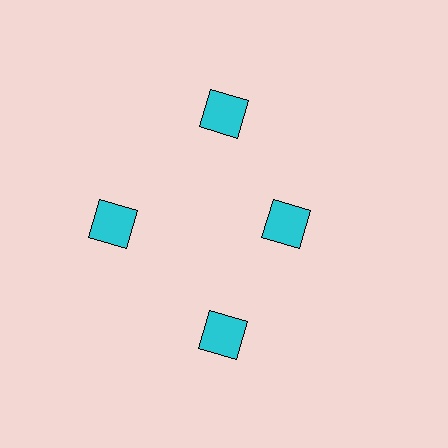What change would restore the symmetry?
The symmetry would be restored by moving it outward, back onto the ring so that all 4 squares sit at equal angles and equal distance from the center.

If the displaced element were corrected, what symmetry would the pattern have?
It would have 4-fold rotational symmetry — the pattern would map onto itself every 90 degrees.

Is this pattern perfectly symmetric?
No. The 4 cyan squares are arranged in a ring, but one element near the 3 o'clock position is pulled inward toward the center, breaking the 4-fold rotational symmetry.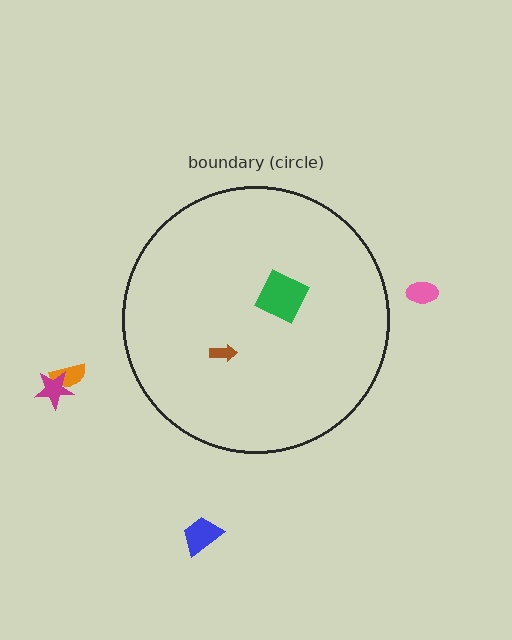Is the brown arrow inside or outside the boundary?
Inside.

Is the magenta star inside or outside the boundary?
Outside.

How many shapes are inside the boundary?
2 inside, 4 outside.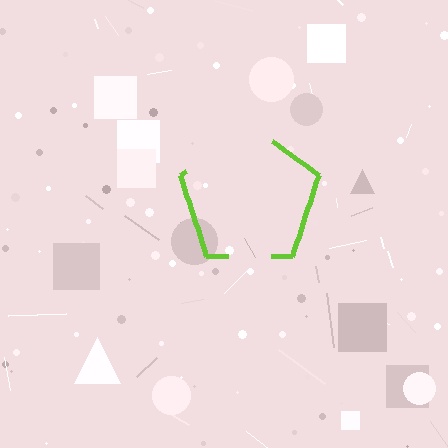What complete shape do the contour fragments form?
The contour fragments form a pentagon.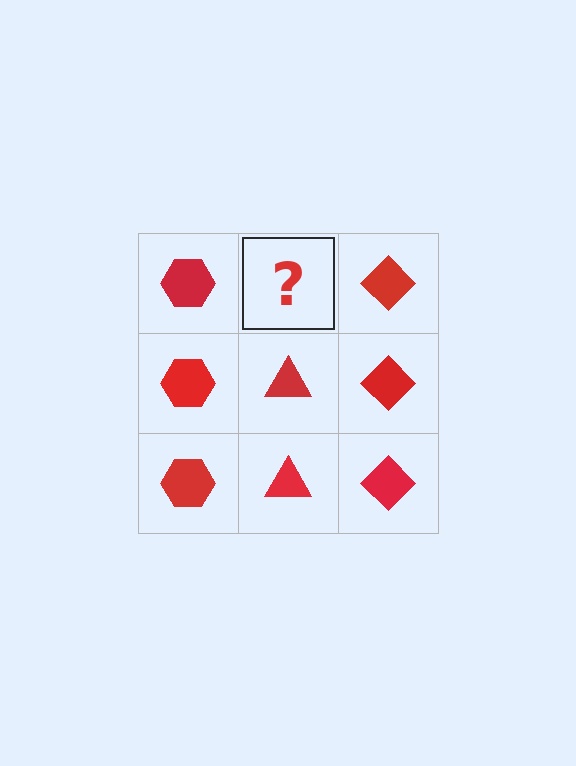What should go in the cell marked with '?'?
The missing cell should contain a red triangle.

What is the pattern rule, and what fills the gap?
The rule is that each column has a consistent shape. The gap should be filled with a red triangle.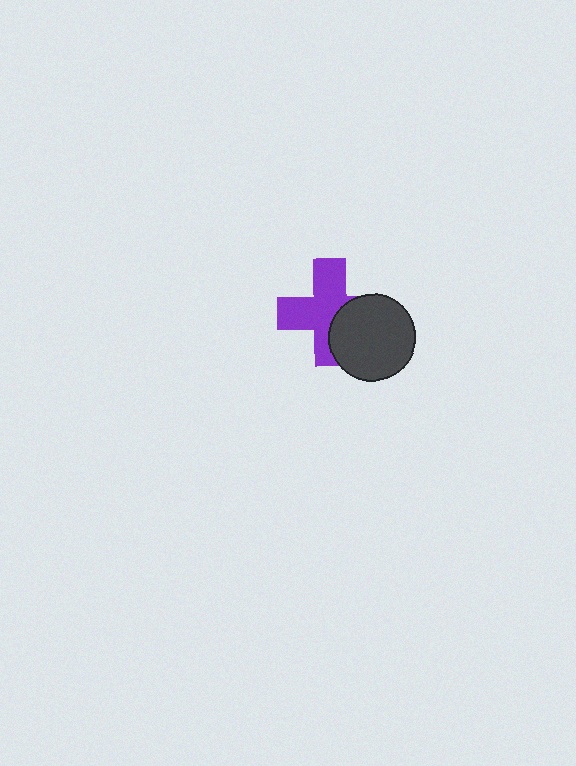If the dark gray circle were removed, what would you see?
You would see the complete purple cross.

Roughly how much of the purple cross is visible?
About half of it is visible (roughly 65%).